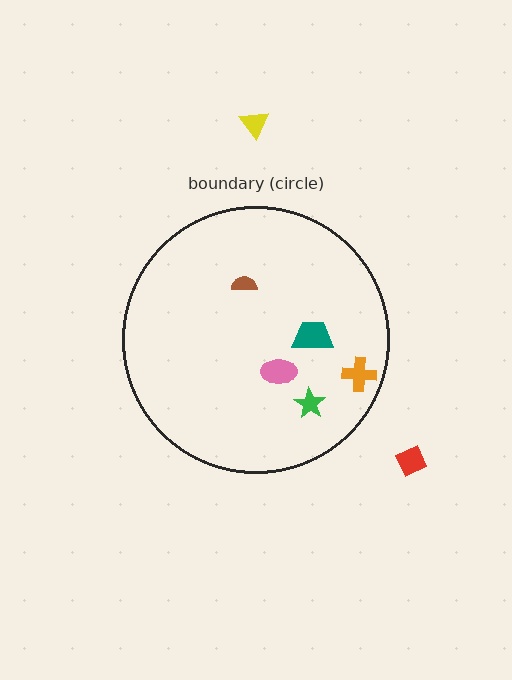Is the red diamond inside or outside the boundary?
Outside.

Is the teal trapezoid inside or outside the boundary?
Inside.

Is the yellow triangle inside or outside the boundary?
Outside.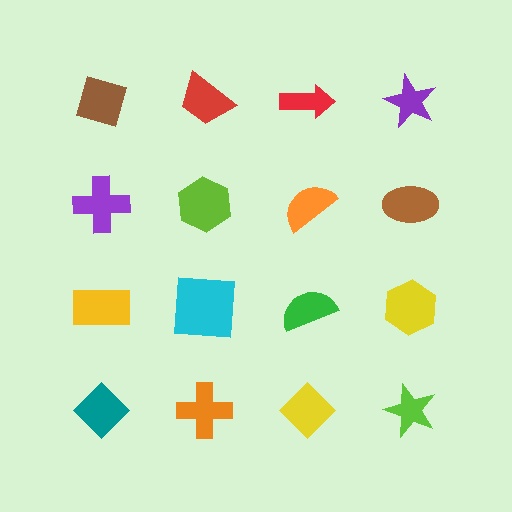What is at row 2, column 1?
A purple cross.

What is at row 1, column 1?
A brown diamond.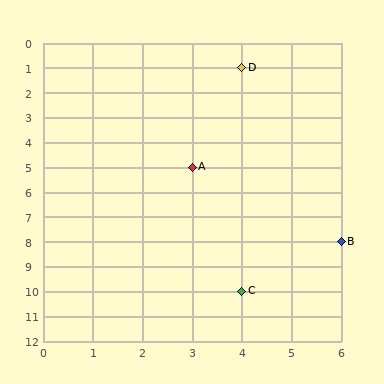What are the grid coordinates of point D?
Point D is at grid coordinates (4, 1).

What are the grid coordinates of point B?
Point B is at grid coordinates (6, 8).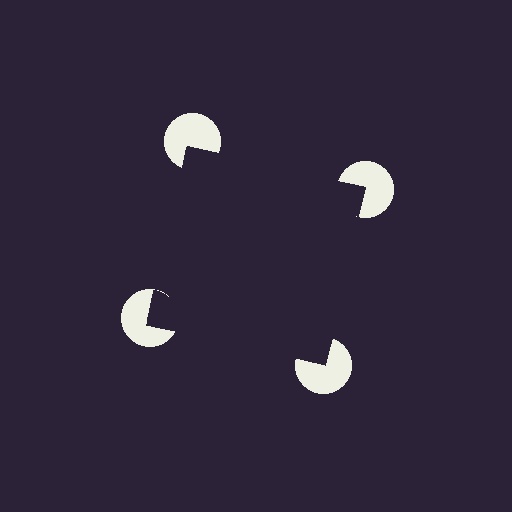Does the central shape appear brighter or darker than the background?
It typically appears slightly darker than the background, even though no actual brightness change is drawn.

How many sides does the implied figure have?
4 sides.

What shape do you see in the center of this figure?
An illusory square — its edges are inferred from the aligned wedge cuts in the pac-man discs, not physically drawn.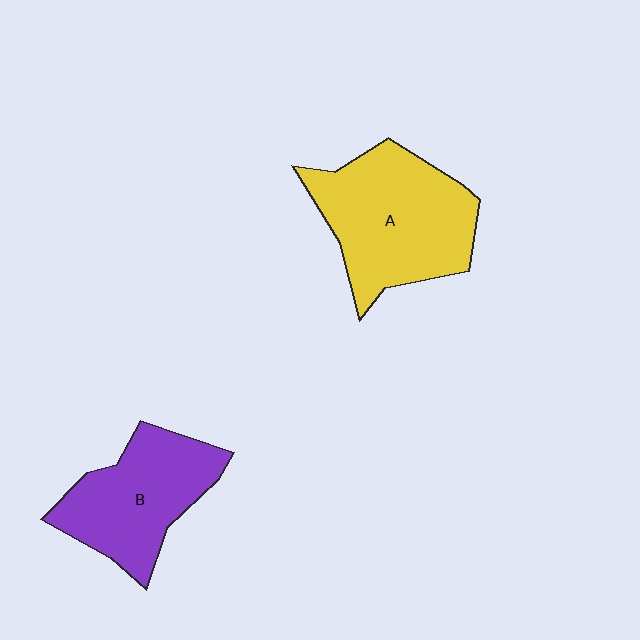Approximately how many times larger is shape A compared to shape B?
Approximately 1.3 times.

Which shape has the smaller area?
Shape B (purple).